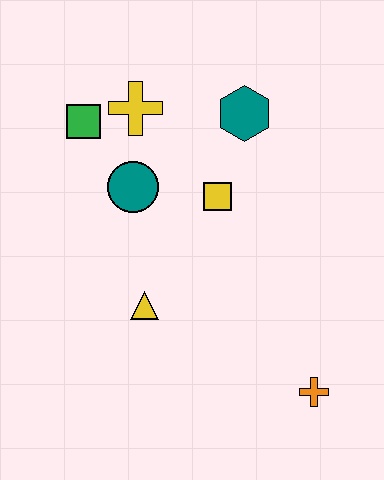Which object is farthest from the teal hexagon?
The orange cross is farthest from the teal hexagon.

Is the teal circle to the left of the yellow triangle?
Yes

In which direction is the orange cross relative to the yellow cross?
The orange cross is below the yellow cross.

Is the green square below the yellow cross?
Yes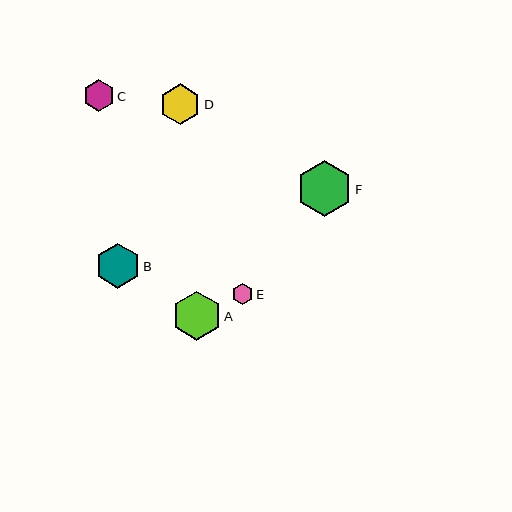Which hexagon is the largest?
Hexagon F is the largest with a size of approximately 55 pixels.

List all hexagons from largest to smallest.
From largest to smallest: F, A, B, D, C, E.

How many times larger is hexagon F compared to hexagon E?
Hexagon F is approximately 2.6 times the size of hexagon E.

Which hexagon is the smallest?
Hexagon E is the smallest with a size of approximately 22 pixels.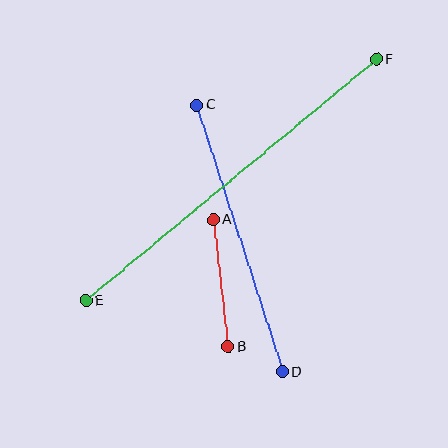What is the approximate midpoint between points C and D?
The midpoint is at approximately (240, 239) pixels.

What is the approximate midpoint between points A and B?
The midpoint is at approximately (221, 283) pixels.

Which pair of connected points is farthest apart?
Points E and F are farthest apart.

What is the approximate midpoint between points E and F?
The midpoint is at approximately (231, 180) pixels.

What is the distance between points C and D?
The distance is approximately 280 pixels.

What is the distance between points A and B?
The distance is approximately 127 pixels.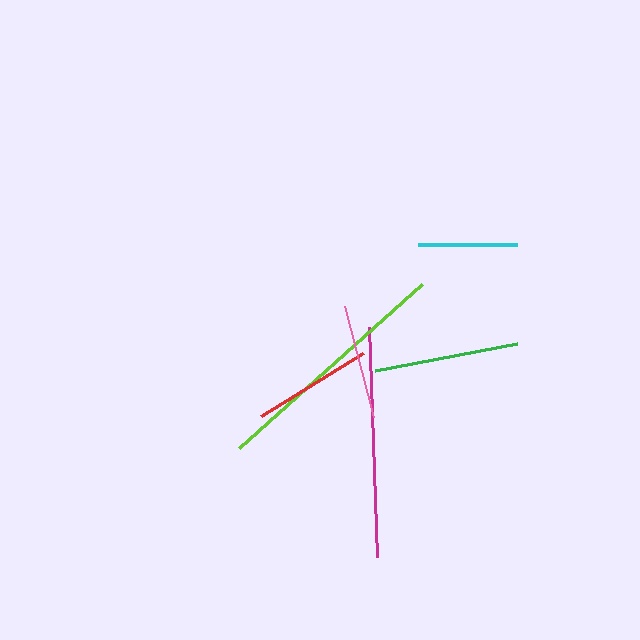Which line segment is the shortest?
The cyan line is the shortest at approximately 99 pixels.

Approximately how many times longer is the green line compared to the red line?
The green line is approximately 1.2 times the length of the red line.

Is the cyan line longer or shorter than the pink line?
The pink line is longer than the cyan line.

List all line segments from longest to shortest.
From longest to shortest: lime, magenta, green, red, pink, cyan.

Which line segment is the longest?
The lime line is the longest at approximately 246 pixels.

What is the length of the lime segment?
The lime segment is approximately 246 pixels long.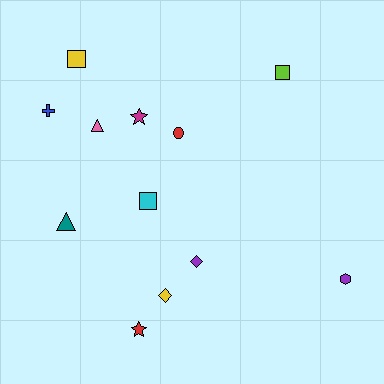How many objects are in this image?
There are 12 objects.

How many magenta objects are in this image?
There is 1 magenta object.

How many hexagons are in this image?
There is 1 hexagon.